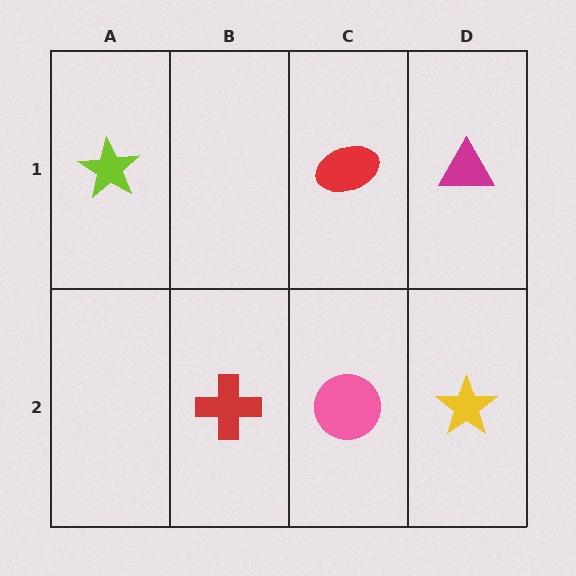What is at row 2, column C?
A pink circle.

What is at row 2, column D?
A yellow star.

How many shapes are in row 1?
3 shapes.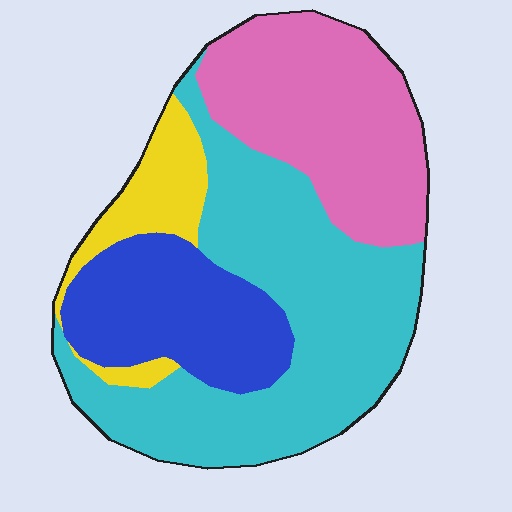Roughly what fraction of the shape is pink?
Pink takes up between a quarter and a half of the shape.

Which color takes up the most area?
Cyan, at roughly 45%.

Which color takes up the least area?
Yellow, at roughly 10%.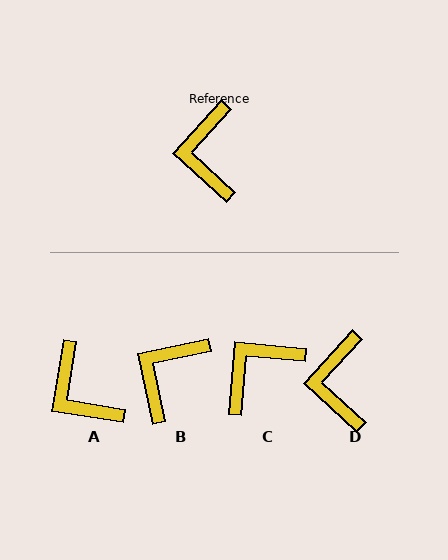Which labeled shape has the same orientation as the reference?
D.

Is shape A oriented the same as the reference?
No, it is off by about 33 degrees.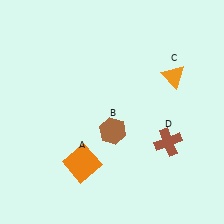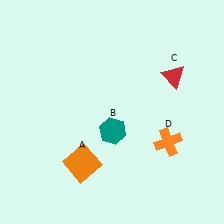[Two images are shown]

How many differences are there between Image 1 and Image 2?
There are 3 differences between the two images.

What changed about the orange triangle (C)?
In Image 1, C is orange. In Image 2, it changed to red.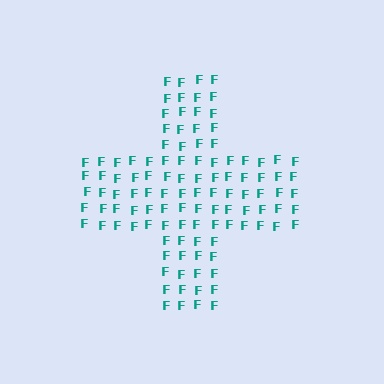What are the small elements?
The small elements are letter F's.